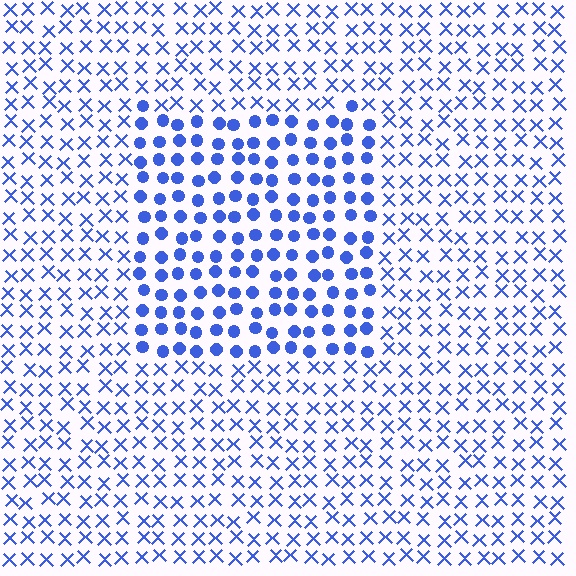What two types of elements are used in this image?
The image uses circles inside the rectangle region and X marks outside it.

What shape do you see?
I see a rectangle.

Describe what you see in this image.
The image is filled with small blue elements arranged in a uniform grid. A rectangle-shaped region contains circles, while the surrounding area contains X marks. The boundary is defined purely by the change in element shape.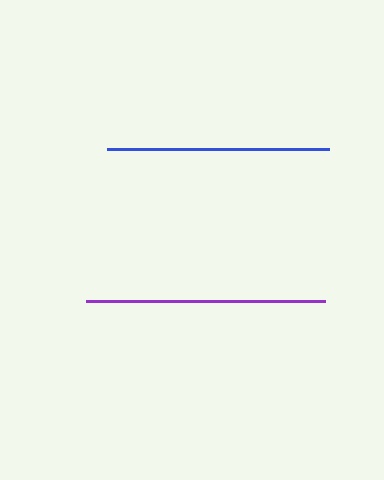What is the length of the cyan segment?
The cyan segment is approximately 108 pixels long.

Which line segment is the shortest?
The cyan line is the shortest at approximately 108 pixels.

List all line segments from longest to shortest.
From longest to shortest: purple, blue, cyan.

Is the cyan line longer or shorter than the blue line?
The blue line is longer than the cyan line.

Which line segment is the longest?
The purple line is the longest at approximately 238 pixels.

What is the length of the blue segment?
The blue segment is approximately 222 pixels long.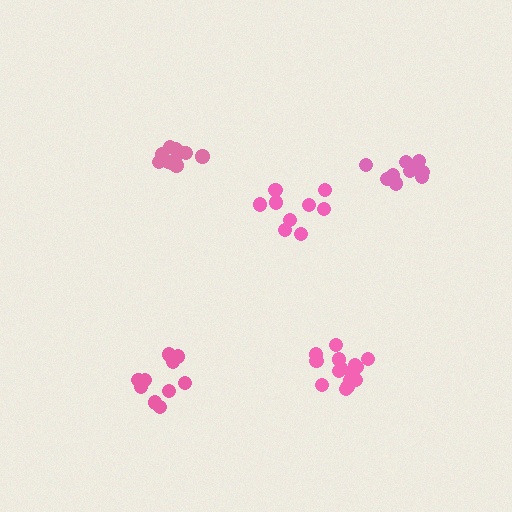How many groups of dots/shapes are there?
There are 5 groups.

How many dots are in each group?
Group 1: 10 dots, Group 2: 15 dots, Group 3: 10 dots, Group 4: 12 dots, Group 5: 9 dots (56 total).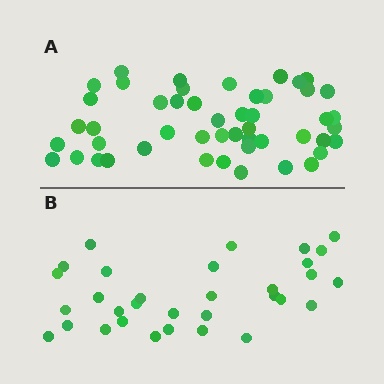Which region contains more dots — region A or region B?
Region A (the top region) has more dots.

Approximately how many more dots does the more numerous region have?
Region A has approximately 15 more dots than region B.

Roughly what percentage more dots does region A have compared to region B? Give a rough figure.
About 55% more.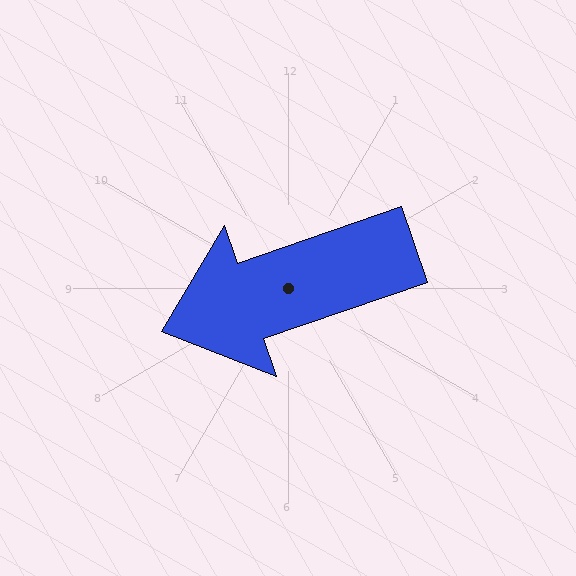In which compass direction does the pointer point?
West.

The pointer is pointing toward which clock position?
Roughly 8 o'clock.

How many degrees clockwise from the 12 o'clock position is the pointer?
Approximately 251 degrees.